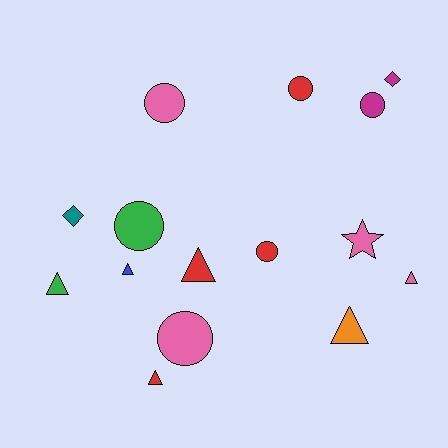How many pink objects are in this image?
There are 4 pink objects.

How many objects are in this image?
There are 15 objects.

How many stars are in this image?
There is 1 star.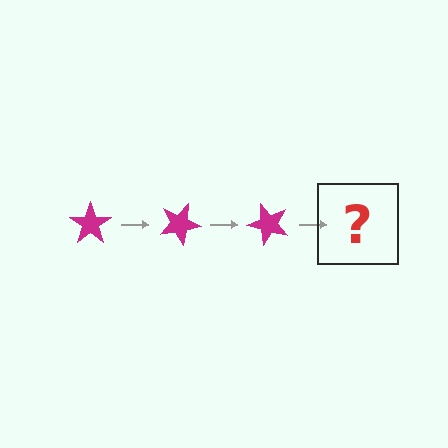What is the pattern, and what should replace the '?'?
The pattern is that the star rotates 25 degrees each step. The '?' should be a magenta star rotated 75 degrees.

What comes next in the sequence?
The next element should be a magenta star rotated 75 degrees.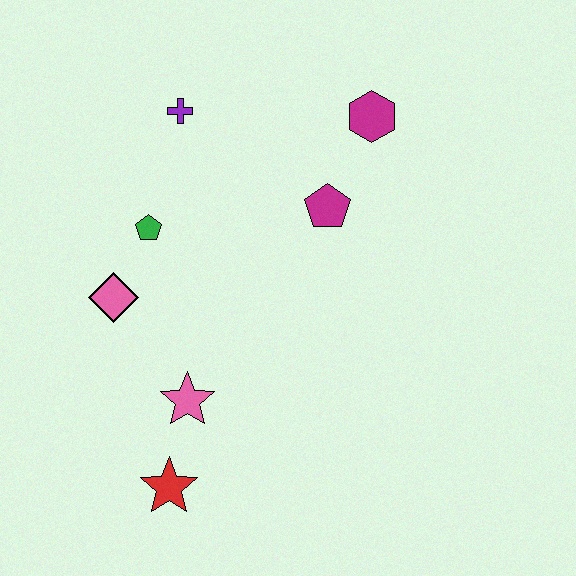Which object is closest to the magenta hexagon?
The magenta pentagon is closest to the magenta hexagon.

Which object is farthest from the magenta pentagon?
The red star is farthest from the magenta pentagon.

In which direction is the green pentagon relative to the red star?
The green pentagon is above the red star.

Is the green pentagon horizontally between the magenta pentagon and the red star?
No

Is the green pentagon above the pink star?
Yes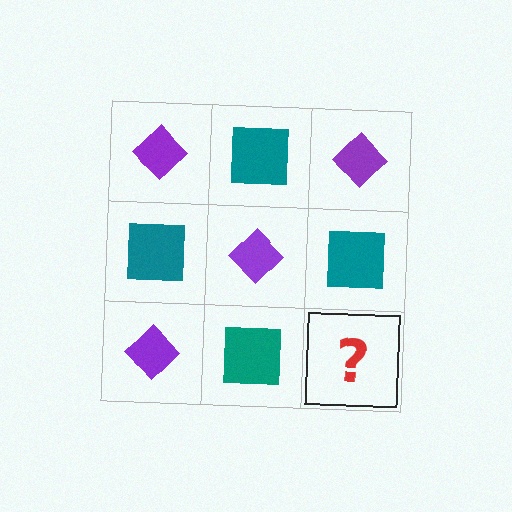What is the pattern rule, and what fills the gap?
The rule is that it alternates purple diamond and teal square in a checkerboard pattern. The gap should be filled with a purple diamond.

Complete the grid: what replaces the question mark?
The question mark should be replaced with a purple diamond.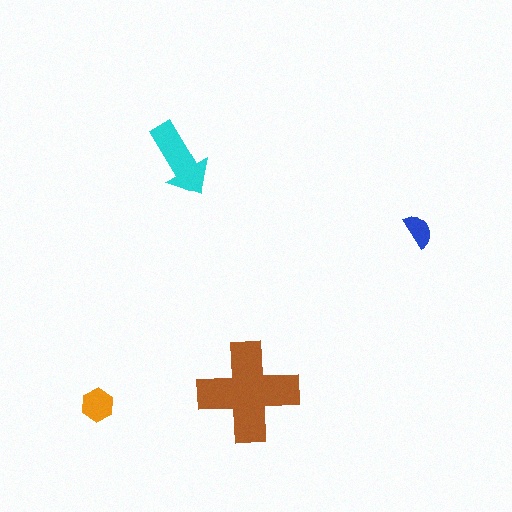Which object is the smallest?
The blue semicircle.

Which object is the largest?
The brown cross.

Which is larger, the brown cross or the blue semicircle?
The brown cross.